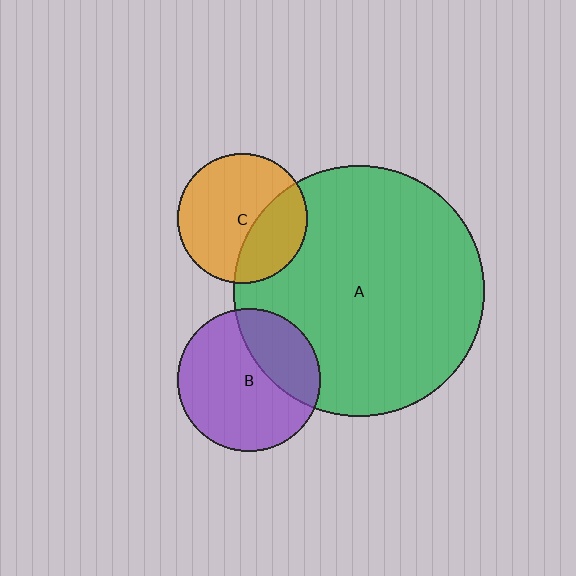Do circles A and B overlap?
Yes.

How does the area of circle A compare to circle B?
Approximately 3.1 times.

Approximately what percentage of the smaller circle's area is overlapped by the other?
Approximately 30%.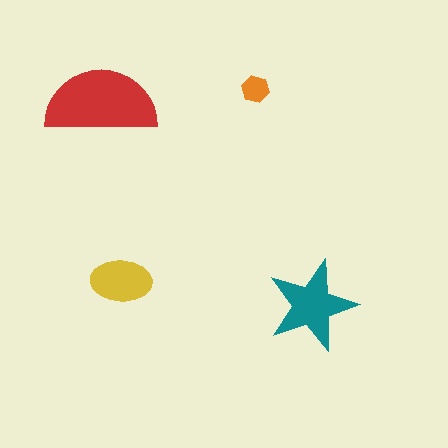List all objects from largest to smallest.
The red semicircle, the teal star, the yellow ellipse, the orange hexagon.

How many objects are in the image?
There are 4 objects in the image.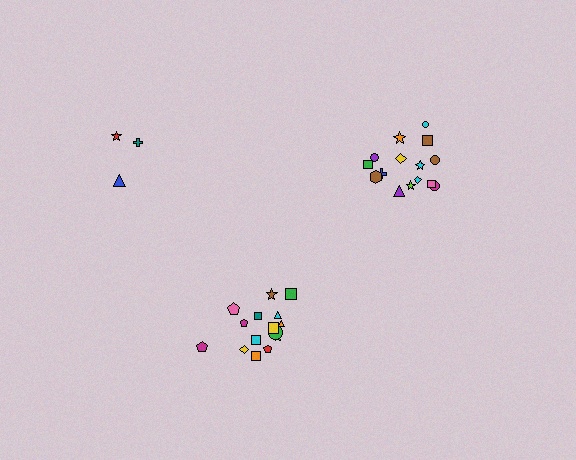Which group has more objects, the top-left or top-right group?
The top-right group.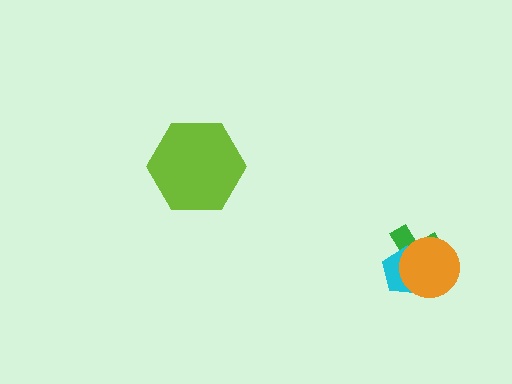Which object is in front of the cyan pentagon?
The orange circle is in front of the cyan pentagon.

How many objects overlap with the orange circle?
2 objects overlap with the orange circle.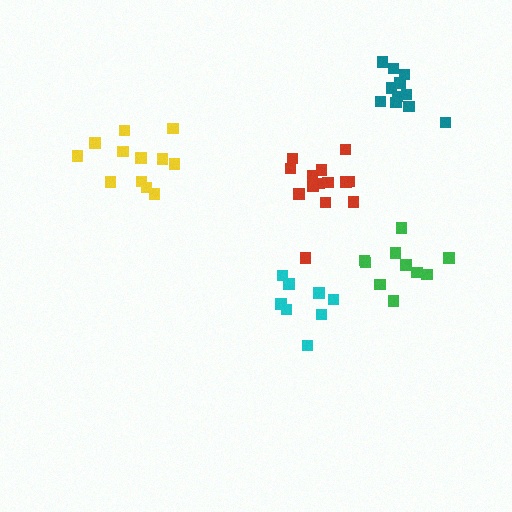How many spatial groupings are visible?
There are 5 spatial groupings.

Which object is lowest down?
The cyan cluster is bottommost.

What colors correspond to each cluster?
The clusters are colored: yellow, cyan, green, red, teal.